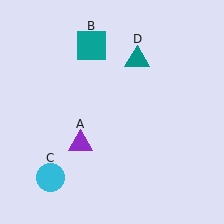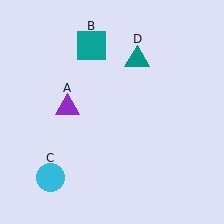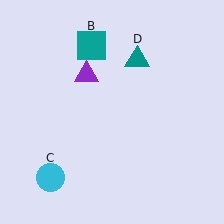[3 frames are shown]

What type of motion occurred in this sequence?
The purple triangle (object A) rotated clockwise around the center of the scene.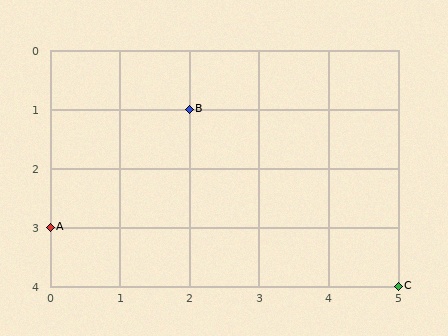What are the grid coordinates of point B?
Point B is at grid coordinates (2, 1).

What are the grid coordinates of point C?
Point C is at grid coordinates (5, 4).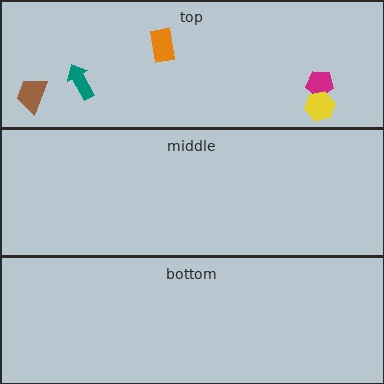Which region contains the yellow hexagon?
The top region.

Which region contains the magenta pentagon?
The top region.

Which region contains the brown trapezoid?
The top region.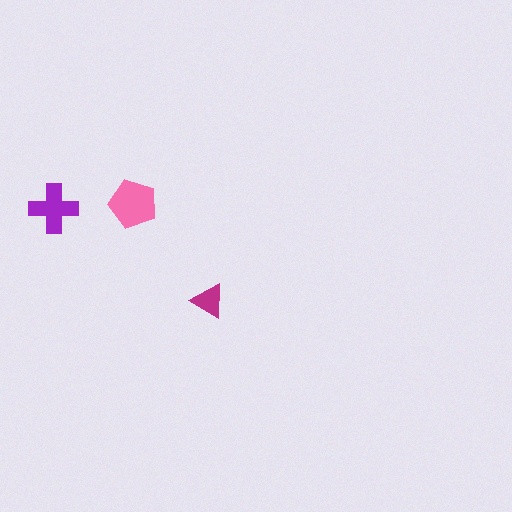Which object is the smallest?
The magenta triangle.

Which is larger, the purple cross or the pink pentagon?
The pink pentagon.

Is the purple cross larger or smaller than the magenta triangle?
Larger.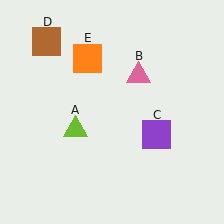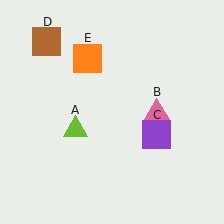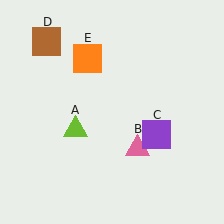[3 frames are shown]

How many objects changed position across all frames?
1 object changed position: pink triangle (object B).